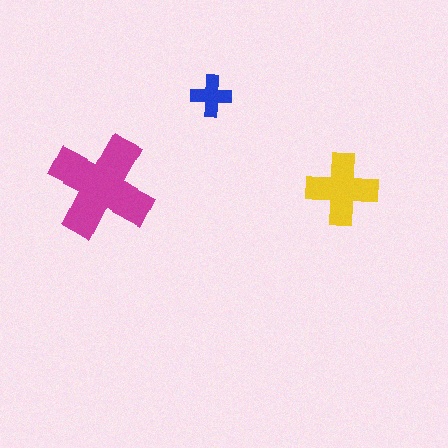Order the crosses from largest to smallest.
the magenta one, the yellow one, the blue one.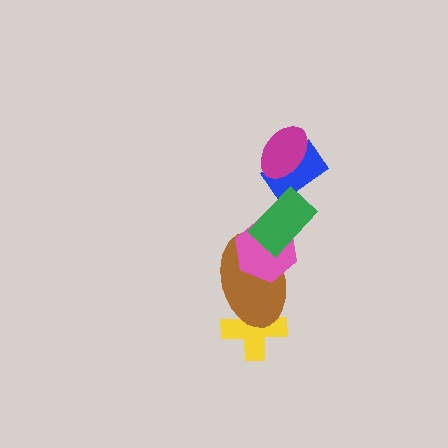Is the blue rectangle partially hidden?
Yes, it is partially covered by another shape.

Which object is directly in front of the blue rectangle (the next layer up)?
The green rectangle is directly in front of the blue rectangle.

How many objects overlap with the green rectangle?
3 objects overlap with the green rectangle.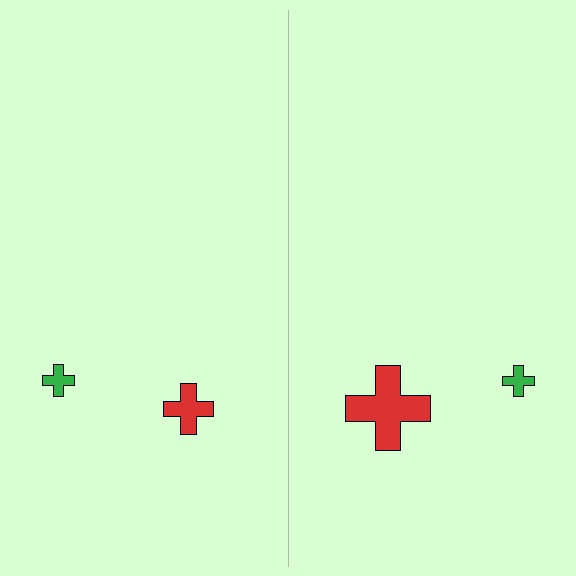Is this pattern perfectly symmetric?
No, the pattern is not perfectly symmetric. The red cross on the right side has a different size than its mirror counterpart.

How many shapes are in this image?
There are 4 shapes in this image.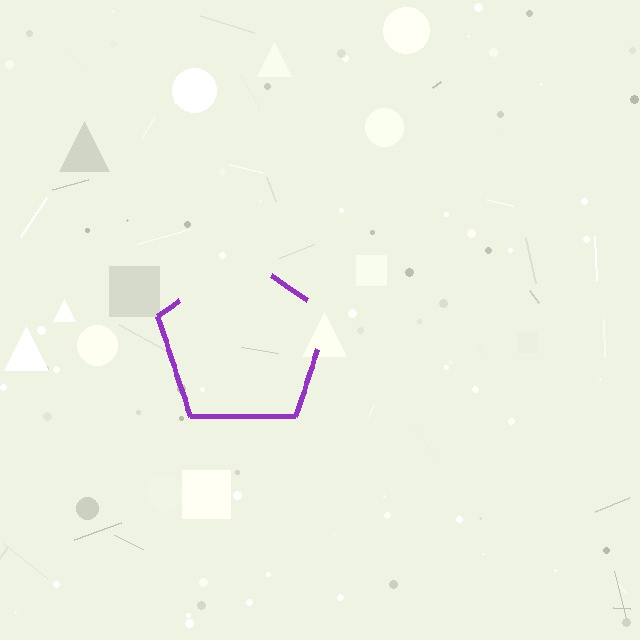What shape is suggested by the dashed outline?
The dashed outline suggests a pentagon.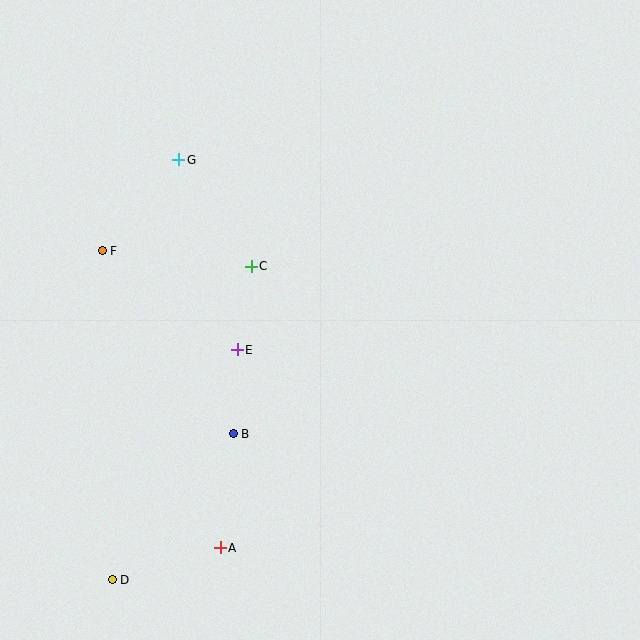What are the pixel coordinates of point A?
Point A is at (220, 548).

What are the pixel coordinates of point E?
Point E is at (237, 350).